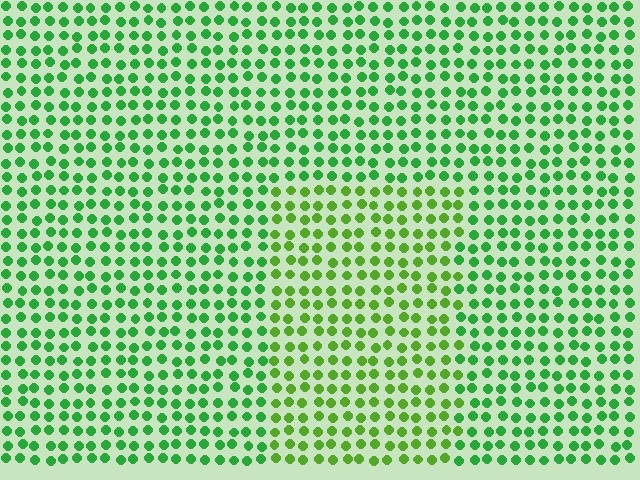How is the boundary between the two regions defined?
The boundary is defined purely by a slight shift in hue (about 30 degrees). Spacing, size, and orientation are identical on both sides.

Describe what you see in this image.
The image is filled with small green elements in a uniform arrangement. A rectangle-shaped region is visible where the elements are tinted to a slightly different hue, forming a subtle color boundary.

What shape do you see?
I see a rectangle.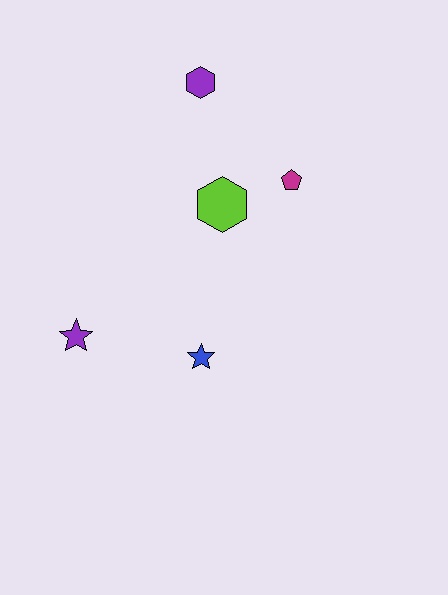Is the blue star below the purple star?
Yes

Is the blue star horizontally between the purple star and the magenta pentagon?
Yes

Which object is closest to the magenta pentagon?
The lime hexagon is closest to the magenta pentagon.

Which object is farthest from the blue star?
The purple hexagon is farthest from the blue star.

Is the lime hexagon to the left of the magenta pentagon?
Yes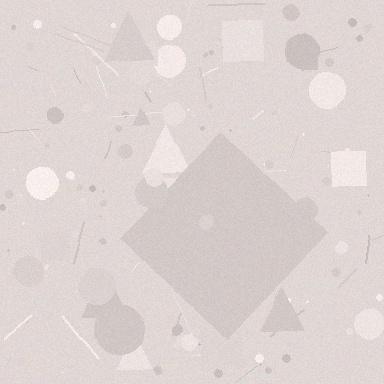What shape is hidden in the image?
A diamond is hidden in the image.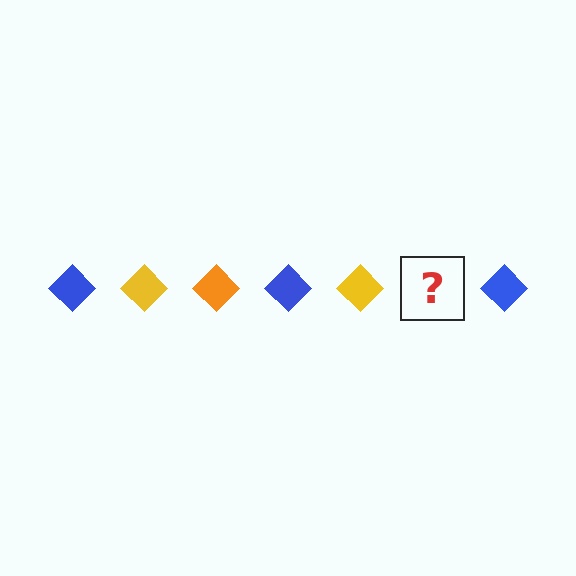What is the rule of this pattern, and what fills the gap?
The rule is that the pattern cycles through blue, yellow, orange diamonds. The gap should be filled with an orange diamond.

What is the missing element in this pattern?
The missing element is an orange diamond.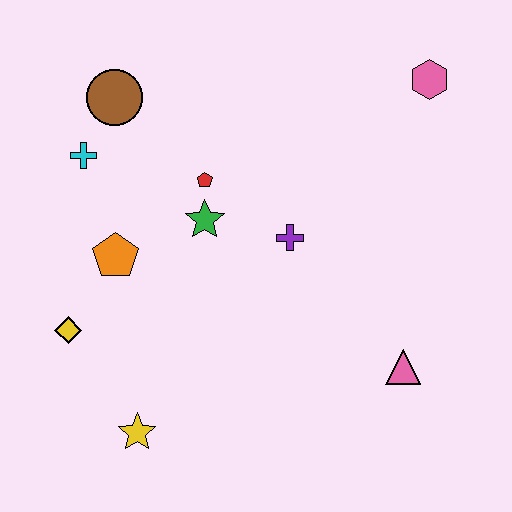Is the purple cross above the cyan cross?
No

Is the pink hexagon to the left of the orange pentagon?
No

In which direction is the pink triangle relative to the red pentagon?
The pink triangle is to the right of the red pentagon.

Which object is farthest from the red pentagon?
The pink triangle is farthest from the red pentagon.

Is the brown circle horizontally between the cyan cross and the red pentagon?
Yes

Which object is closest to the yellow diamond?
The orange pentagon is closest to the yellow diamond.